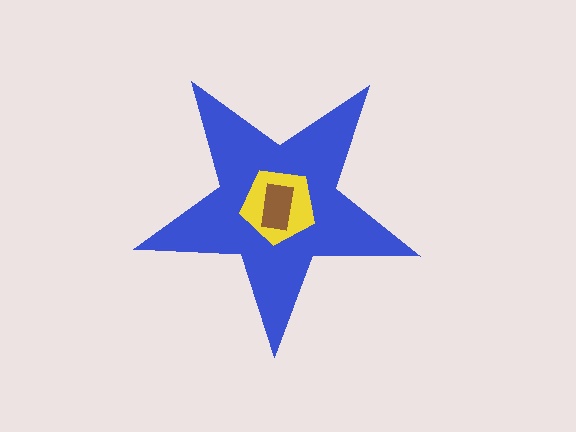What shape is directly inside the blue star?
The yellow pentagon.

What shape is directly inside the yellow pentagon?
The brown rectangle.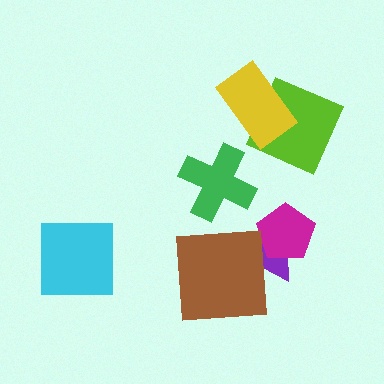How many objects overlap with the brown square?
1 object overlaps with the brown square.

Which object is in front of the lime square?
The yellow rectangle is in front of the lime square.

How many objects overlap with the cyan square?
0 objects overlap with the cyan square.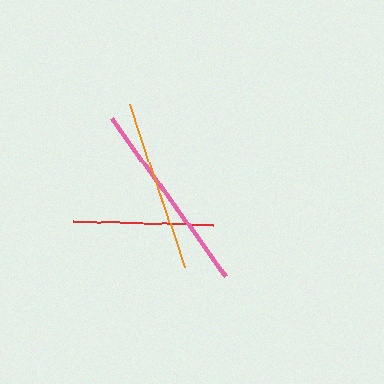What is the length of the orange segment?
The orange segment is approximately 173 pixels long.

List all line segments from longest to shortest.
From longest to shortest: pink, orange, red.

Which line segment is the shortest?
The red line is the shortest at approximately 139 pixels.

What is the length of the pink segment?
The pink segment is approximately 196 pixels long.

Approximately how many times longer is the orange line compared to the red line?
The orange line is approximately 1.2 times the length of the red line.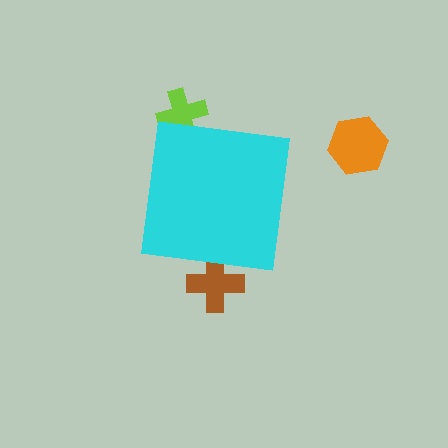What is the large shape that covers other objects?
A cyan square.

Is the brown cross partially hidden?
Yes, the brown cross is partially hidden behind the cyan square.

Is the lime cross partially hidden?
Yes, the lime cross is partially hidden behind the cyan square.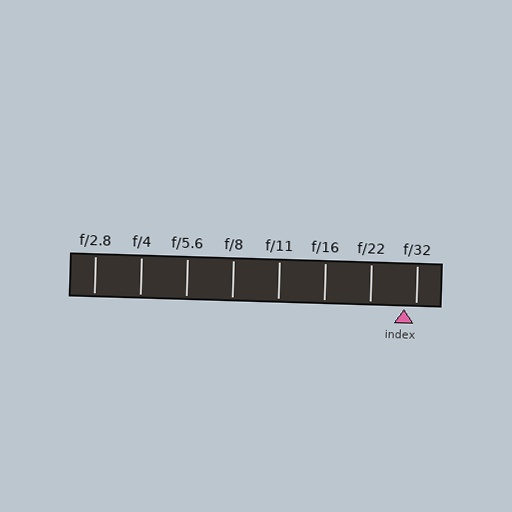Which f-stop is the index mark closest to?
The index mark is closest to f/32.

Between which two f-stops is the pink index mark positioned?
The index mark is between f/22 and f/32.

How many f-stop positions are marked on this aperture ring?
There are 8 f-stop positions marked.